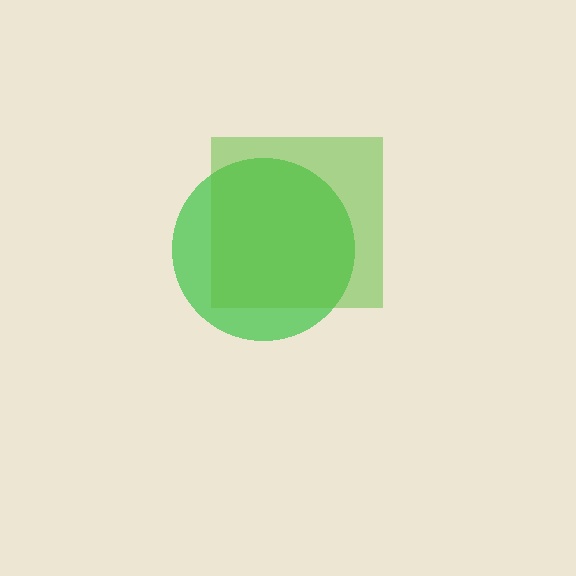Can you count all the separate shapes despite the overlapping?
Yes, there are 2 separate shapes.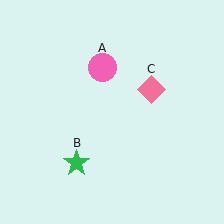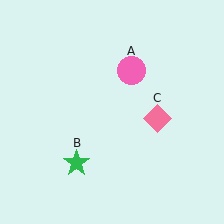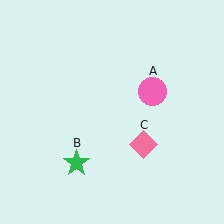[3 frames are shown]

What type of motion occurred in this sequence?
The pink circle (object A), pink diamond (object C) rotated clockwise around the center of the scene.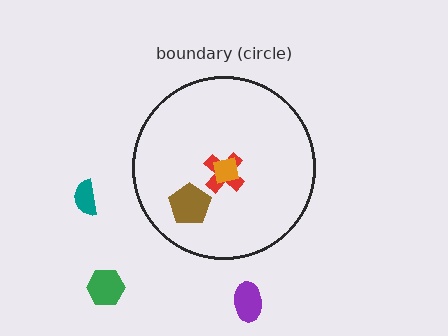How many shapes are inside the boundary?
3 inside, 3 outside.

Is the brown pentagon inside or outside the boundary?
Inside.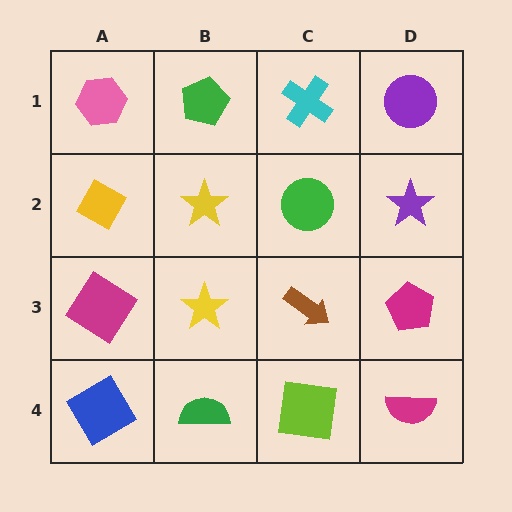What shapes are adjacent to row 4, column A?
A magenta diamond (row 3, column A), a green semicircle (row 4, column B).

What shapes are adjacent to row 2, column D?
A purple circle (row 1, column D), a magenta pentagon (row 3, column D), a green circle (row 2, column C).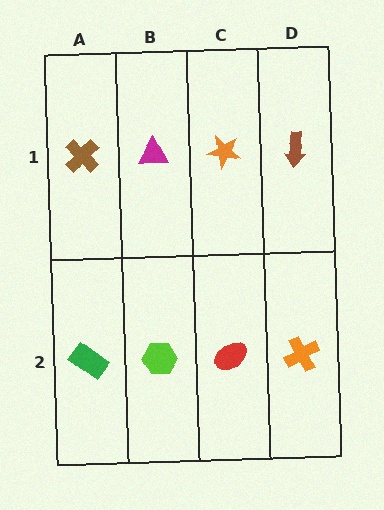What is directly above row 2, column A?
A brown cross.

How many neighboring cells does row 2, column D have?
2.